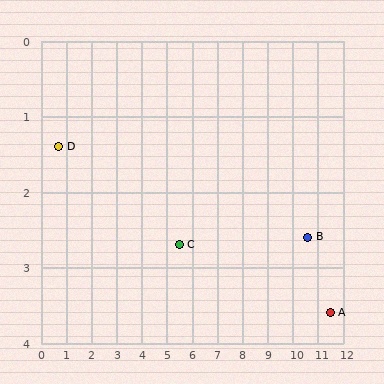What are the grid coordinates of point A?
Point A is at approximately (11.5, 3.6).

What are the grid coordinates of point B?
Point B is at approximately (10.6, 2.6).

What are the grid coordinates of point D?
Point D is at approximately (0.7, 1.4).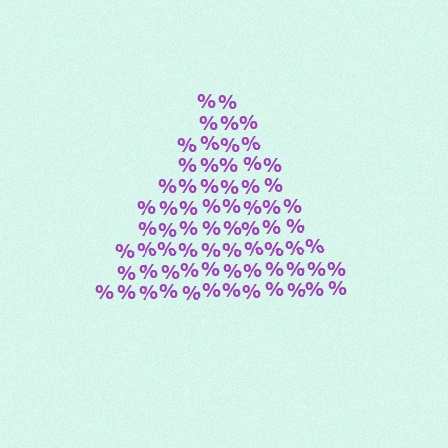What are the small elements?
The small elements are percent signs.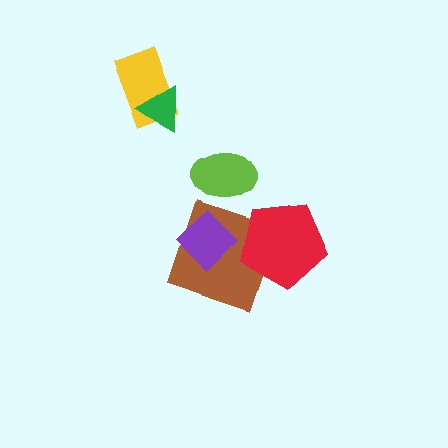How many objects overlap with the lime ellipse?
0 objects overlap with the lime ellipse.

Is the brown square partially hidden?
Yes, it is partially covered by another shape.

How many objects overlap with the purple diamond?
1 object overlaps with the purple diamond.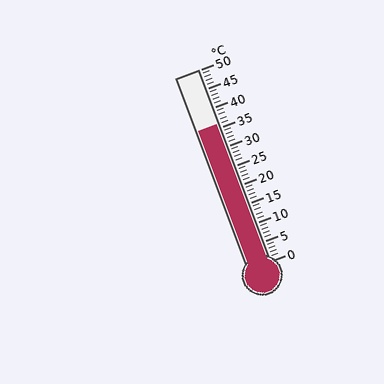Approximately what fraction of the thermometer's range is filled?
The thermometer is filled to approximately 70% of its range.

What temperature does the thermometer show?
The thermometer shows approximately 36°C.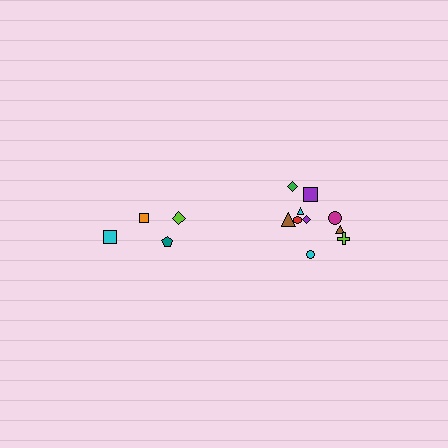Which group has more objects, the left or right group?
The right group.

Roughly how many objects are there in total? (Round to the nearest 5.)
Roughly 15 objects in total.